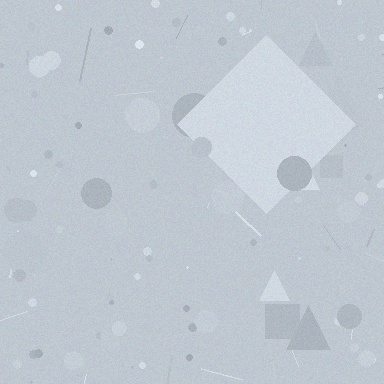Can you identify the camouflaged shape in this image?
The camouflaged shape is a diamond.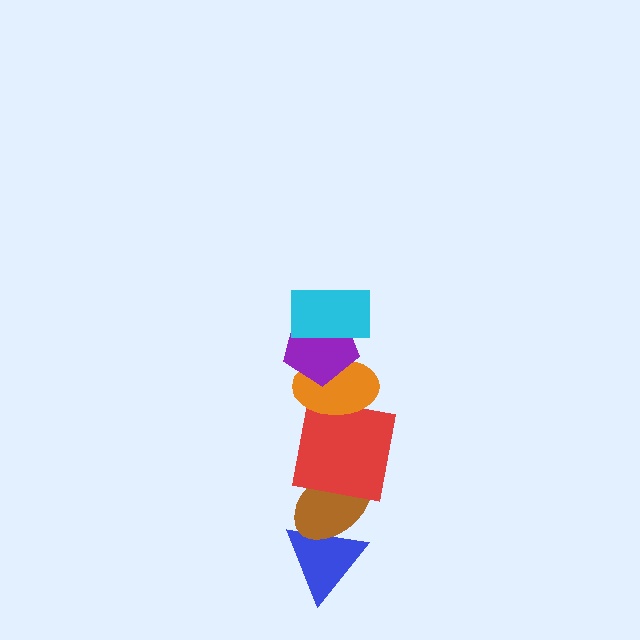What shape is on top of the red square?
The orange ellipse is on top of the red square.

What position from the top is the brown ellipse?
The brown ellipse is 5th from the top.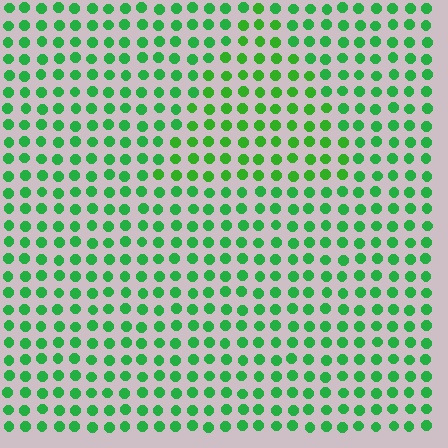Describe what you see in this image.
The image is filled with small green elements in a uniform arrangement. A triangle-shaped region is visible where the elements are tinted to a slightly different hue, forming a subtle color boundary.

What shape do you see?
I see a triangle.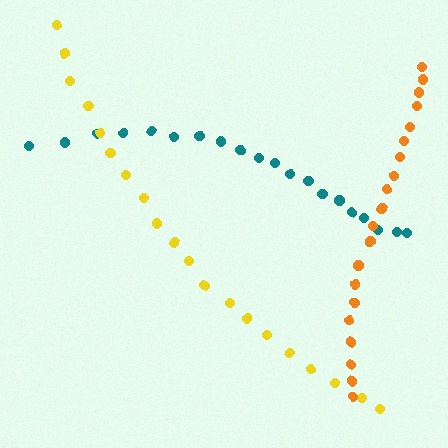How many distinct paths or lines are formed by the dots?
There are 3 distinct paths.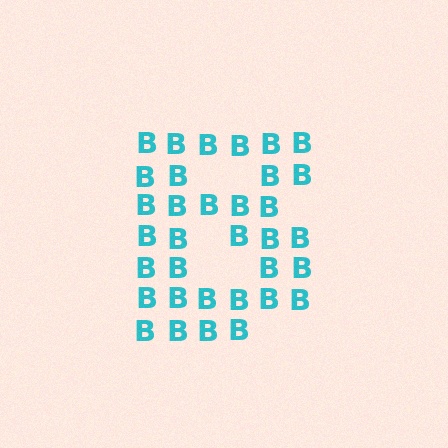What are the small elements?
The small elements are letter B's.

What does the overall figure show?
The overall figure shows the letter B.